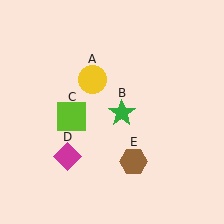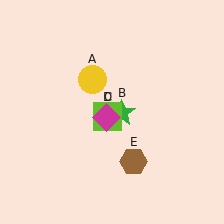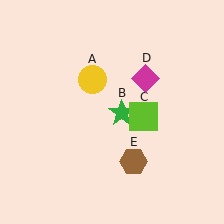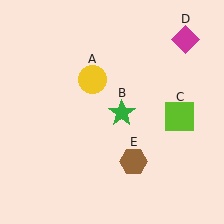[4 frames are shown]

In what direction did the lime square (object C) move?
The lime square (object C) moved right.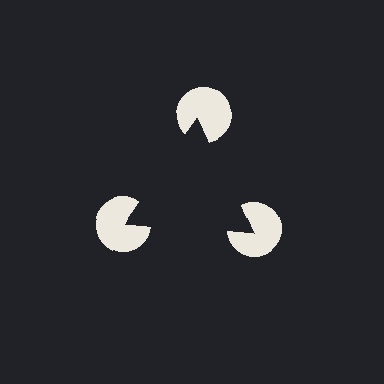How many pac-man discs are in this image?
There are 3 — one at each vertex of the illusory triangle.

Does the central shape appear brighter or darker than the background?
It typically appears slightly darker than the background, even though no actual brightness change is drawn.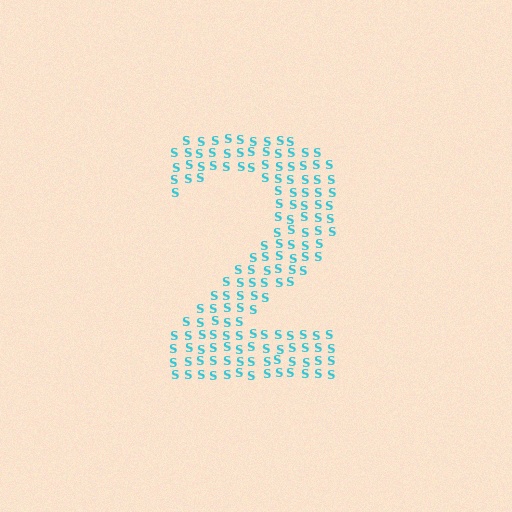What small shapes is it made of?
It is made of small letter S's.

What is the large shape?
The large shape is the digit 2.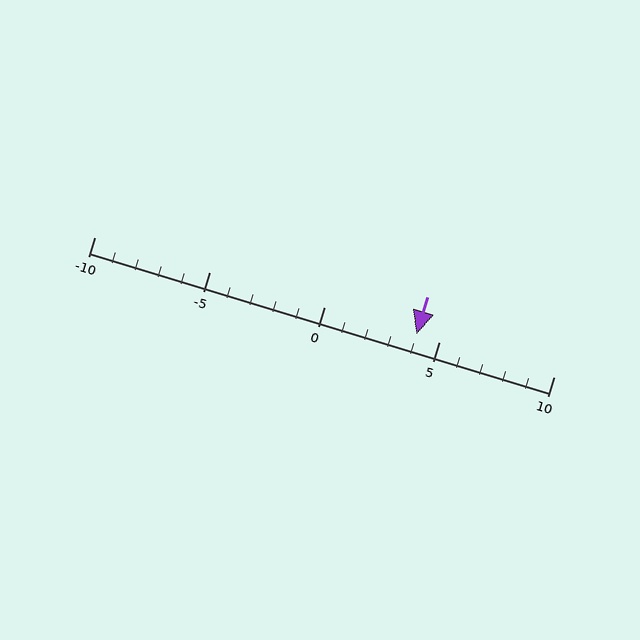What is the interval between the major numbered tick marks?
The major tick marks are spaced 5 units apart.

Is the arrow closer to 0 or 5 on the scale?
The arrow is closer to 5.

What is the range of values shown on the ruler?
The ruler shows values from -10 to 10.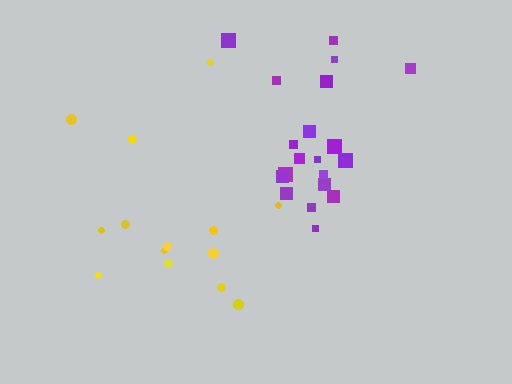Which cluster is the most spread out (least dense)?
Yellow.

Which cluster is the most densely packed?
Purple.